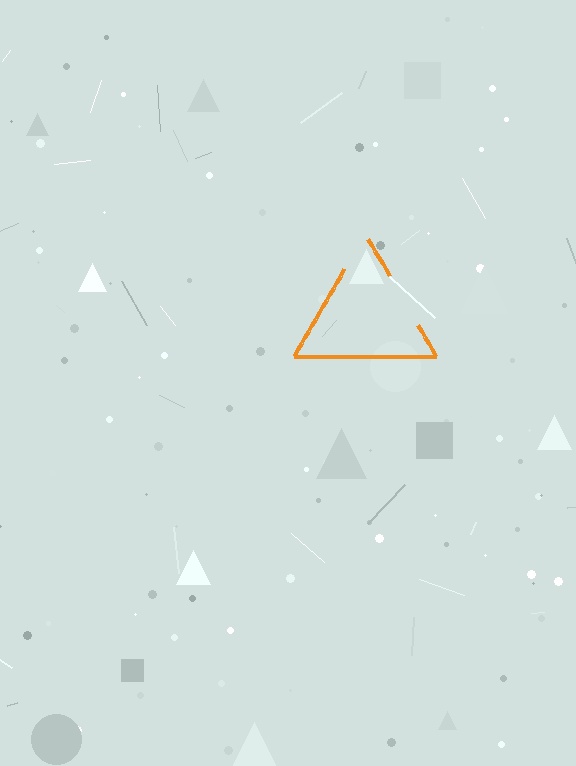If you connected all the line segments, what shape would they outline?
They would outline a triangle.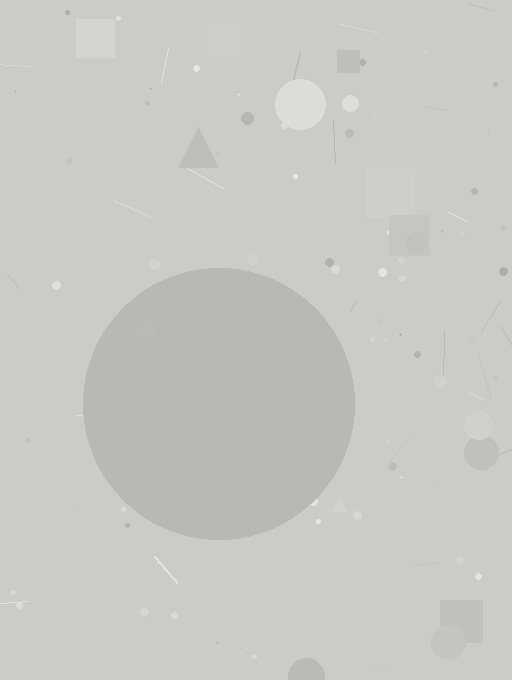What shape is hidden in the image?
A circle is hidden in the image.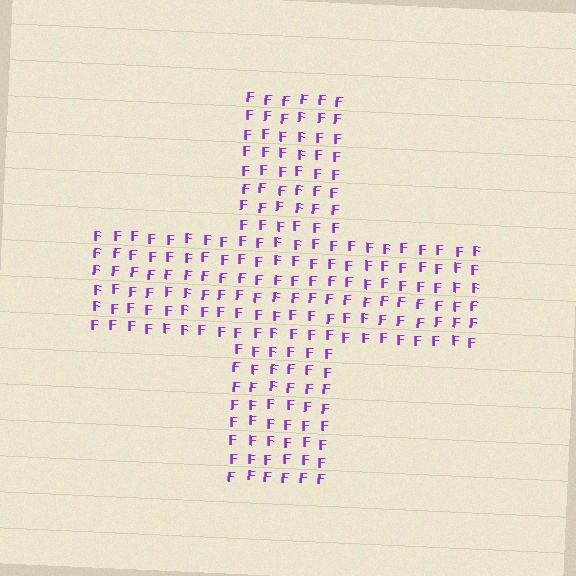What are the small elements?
The small elements are letter F's.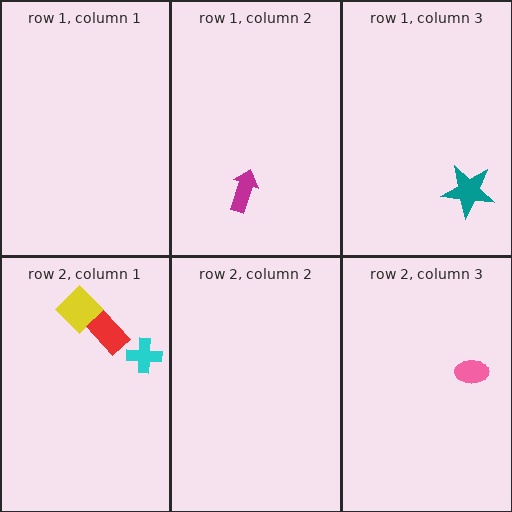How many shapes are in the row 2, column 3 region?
1.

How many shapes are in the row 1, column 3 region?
1.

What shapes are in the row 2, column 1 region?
The yellow diamond, the cyan cross, the red rectangle.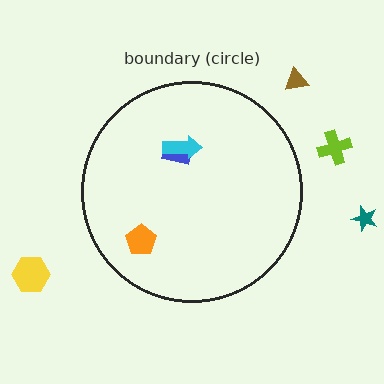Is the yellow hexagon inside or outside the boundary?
Outside.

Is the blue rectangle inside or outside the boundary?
Inside.